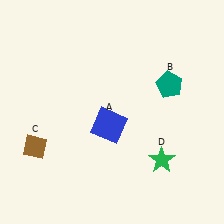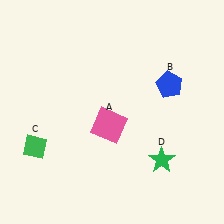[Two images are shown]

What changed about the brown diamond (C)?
In Image 1, C is brown. In Image 2, it changed to green.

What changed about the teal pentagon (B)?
In Image 1, B is teal. In Image 2, it changed to blue.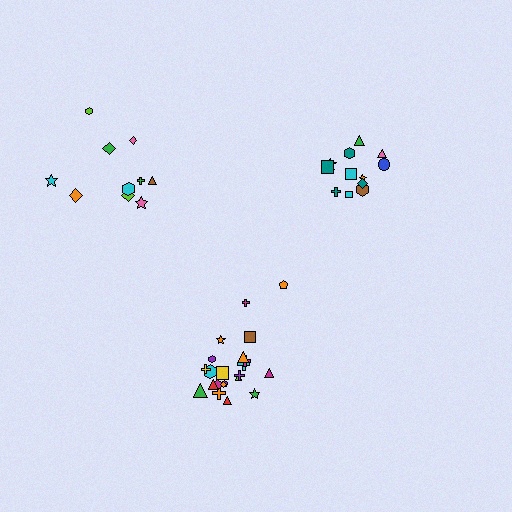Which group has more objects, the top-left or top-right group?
The top-right group.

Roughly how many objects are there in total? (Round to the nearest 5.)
Roughly 45 objects in total.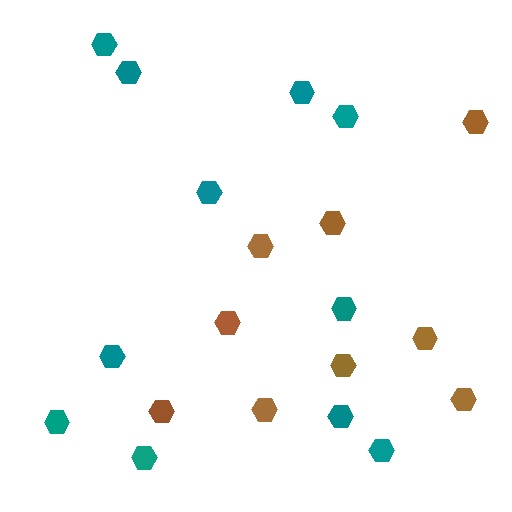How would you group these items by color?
There are 2 groups: one group of brown hexagons (9) and one group of teal hexagons (11).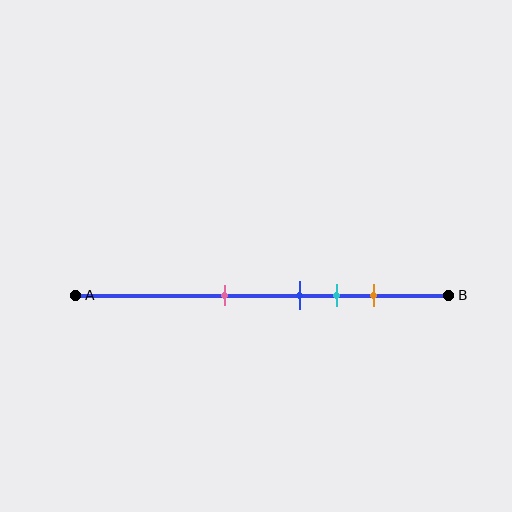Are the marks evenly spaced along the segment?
No, the marks are not evenly spaced.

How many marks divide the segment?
There are 4 marks dividing the segment.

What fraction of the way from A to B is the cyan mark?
The cyan mark is approximately 70% (0.7) of the way from A to B.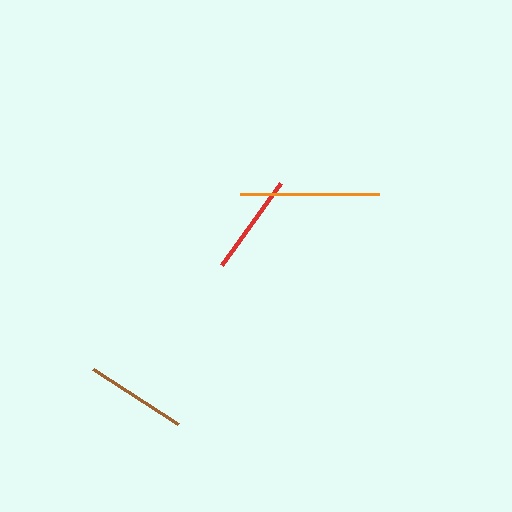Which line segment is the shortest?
The red line is the shortest at approximately 101 pixels.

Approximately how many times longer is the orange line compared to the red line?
The orange line is approximately 1.4 times the length of the red line.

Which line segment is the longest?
The orange line is the longest at approximately 139 pixels.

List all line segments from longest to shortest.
From longest to shortest: orange, brown, red.